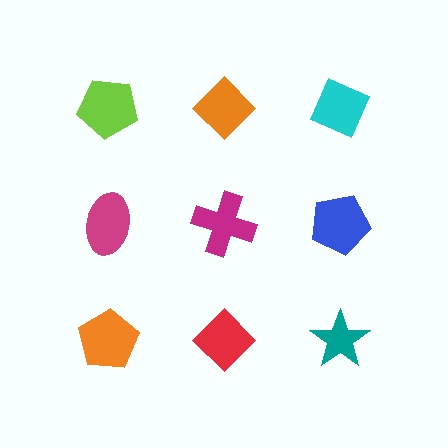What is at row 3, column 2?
A red diamond.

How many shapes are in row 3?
3 shapes.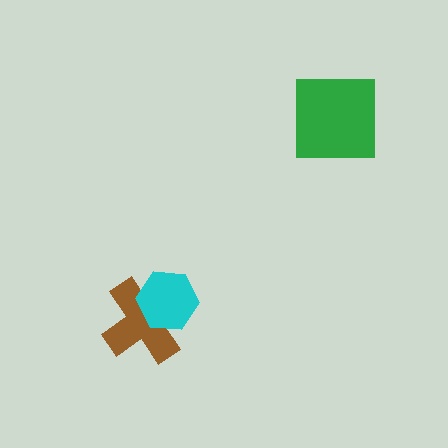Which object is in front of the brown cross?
The cyan hexagon is in front of the brown cross.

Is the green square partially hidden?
No, no other shape covers it.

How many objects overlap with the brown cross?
1 object overlaps with the brown cross.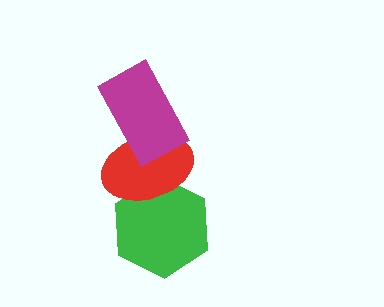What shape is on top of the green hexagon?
The red ellipse is on top of the green hexagon.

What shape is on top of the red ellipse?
The magenta rectangle is on top of the red ellipse.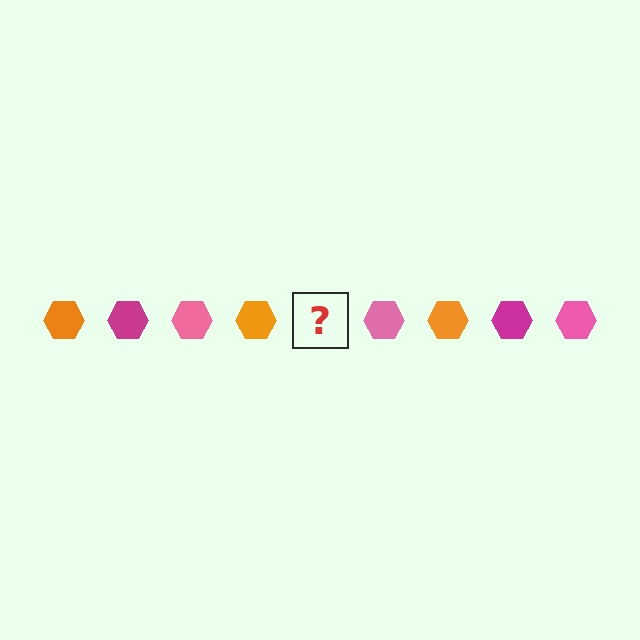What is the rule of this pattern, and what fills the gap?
The rule is that the pattern cycles through orange, magenta, pink hexagons. The gap should be filled with a magenta hexagon.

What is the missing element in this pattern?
The missing element is a magenta hexagon.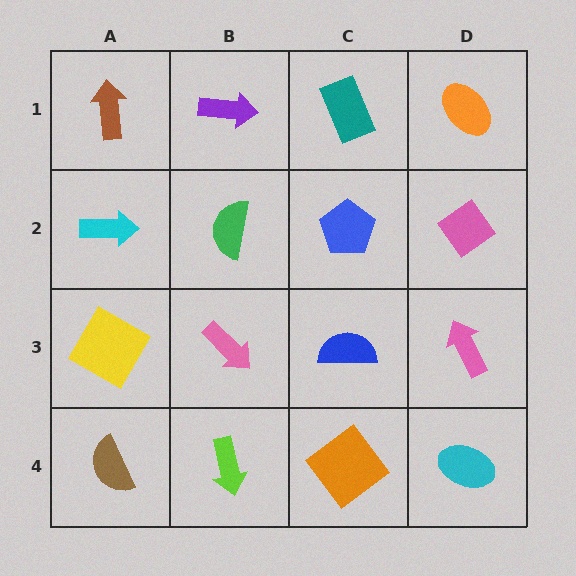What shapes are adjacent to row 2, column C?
A teal rectangle (row 1, column C), a blue semicircle (row 3, column C), a green semicircle (row 2, column B), a pink diamond (row 2, column D).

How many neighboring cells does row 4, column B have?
3.